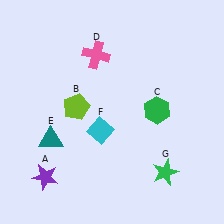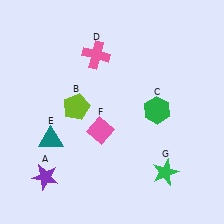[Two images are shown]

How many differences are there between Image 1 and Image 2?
There is 1 difference between the two images.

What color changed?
The diamond (F) changed from cyan in Image 1 to pink in Image 2.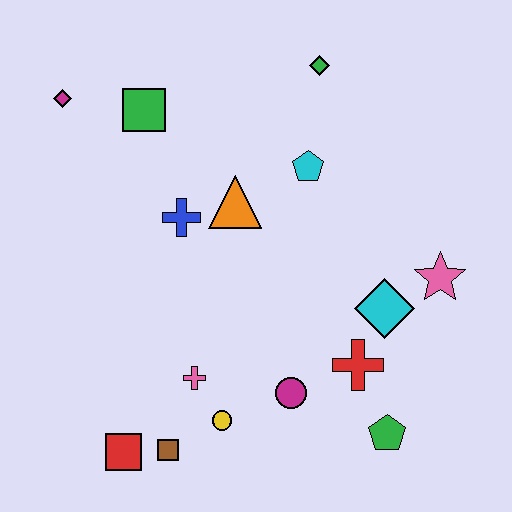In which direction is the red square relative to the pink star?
The red square is to the left of the pink star.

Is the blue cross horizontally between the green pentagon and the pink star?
No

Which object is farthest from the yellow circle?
The green diamond is farthest from the yellow circle.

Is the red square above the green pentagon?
No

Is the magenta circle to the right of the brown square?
Yes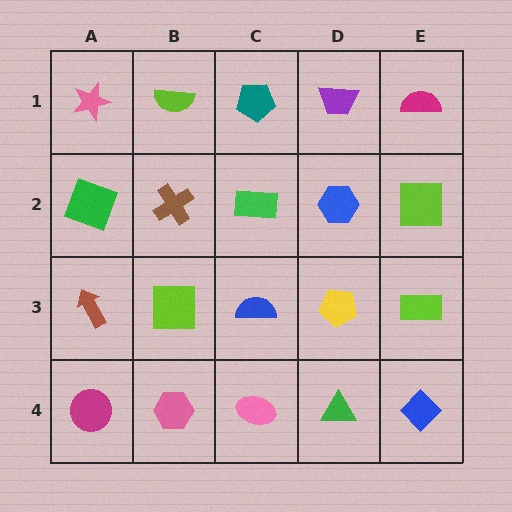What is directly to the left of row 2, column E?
A blue hexagon.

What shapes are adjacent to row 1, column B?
A brown cross (row 2, column B), a pink star (row 1, column A), a teal pentagon (row 1, column C).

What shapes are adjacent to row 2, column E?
A magenta semicircle (row 1, column E), a lime rectangle (row 3, column E), a blue hexagon (row 2, column D).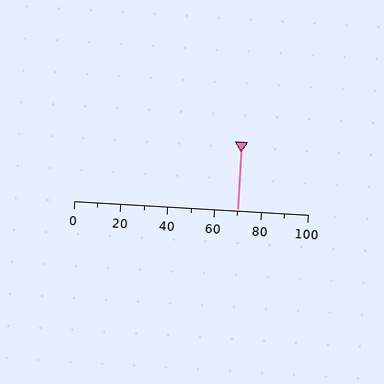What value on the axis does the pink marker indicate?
The marker indicates approximately 70.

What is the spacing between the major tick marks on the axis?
The major ticks are spaced 20 apart.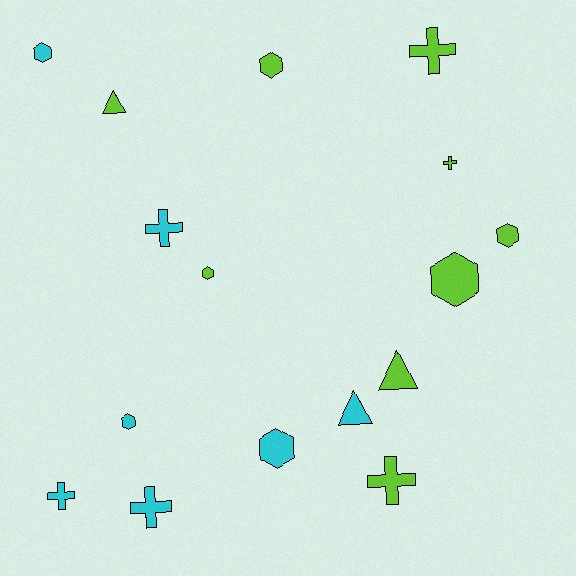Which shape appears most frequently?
Hexagon, with 7 objects.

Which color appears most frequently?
Lime, with 9 objects.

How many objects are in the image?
There are 16 objects.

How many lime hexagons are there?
There are 4 lime hexagons.